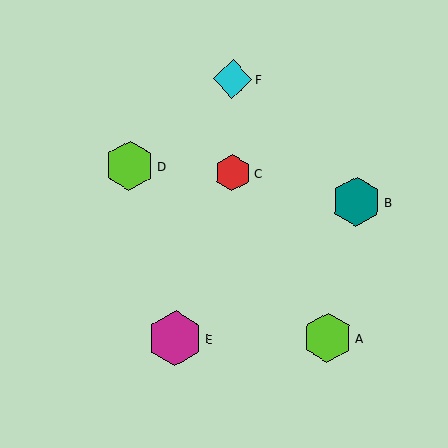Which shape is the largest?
The magenta hexagon (labeled E) is the largest.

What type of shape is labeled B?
Shape B is a teal hexagon.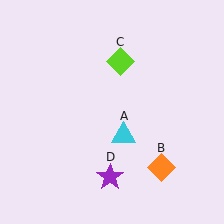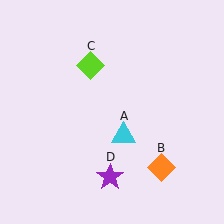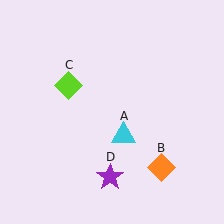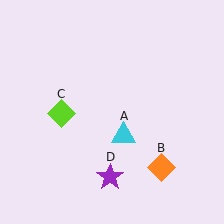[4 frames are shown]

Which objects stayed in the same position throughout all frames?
Cyan triangle (object A) and orange diamond (object B) and purple star (object D) remained stationary.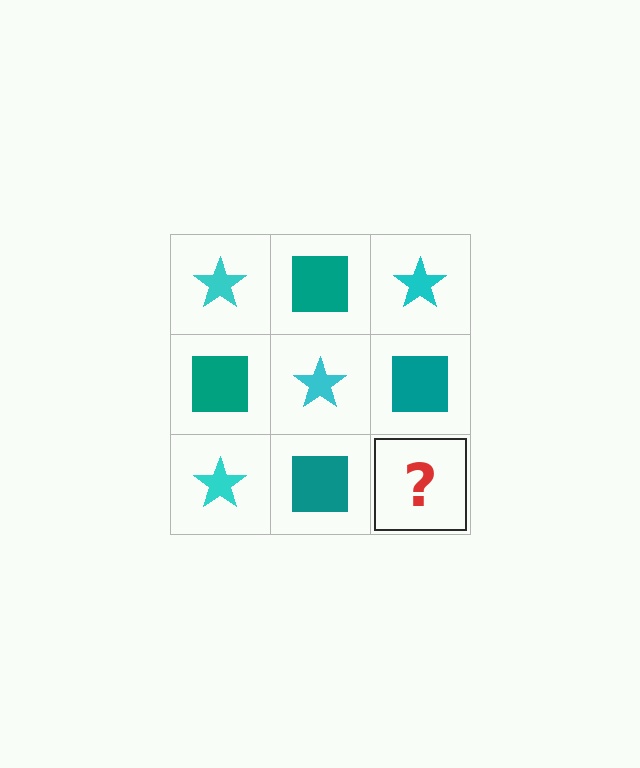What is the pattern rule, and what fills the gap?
The rule is that it alternates cyan star and teal square in a checkerboard pattern. The gap should be filled with a cyan star.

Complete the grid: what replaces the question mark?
The question mark should be replaced with a cyan star.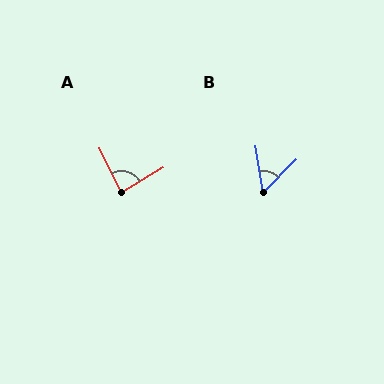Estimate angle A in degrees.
Approximately 84 degrees.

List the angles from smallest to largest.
B (54°), A (84°).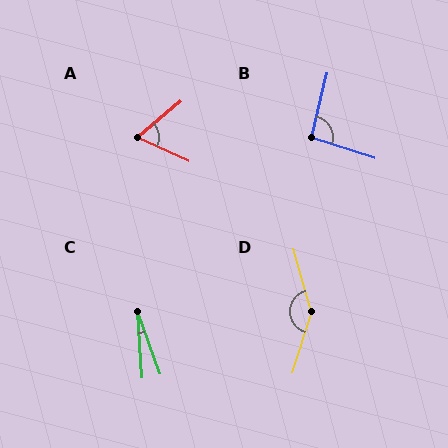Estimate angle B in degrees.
Approximately 94 degrees.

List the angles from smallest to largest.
C (16°), A (65°), B (94°), D (147°).